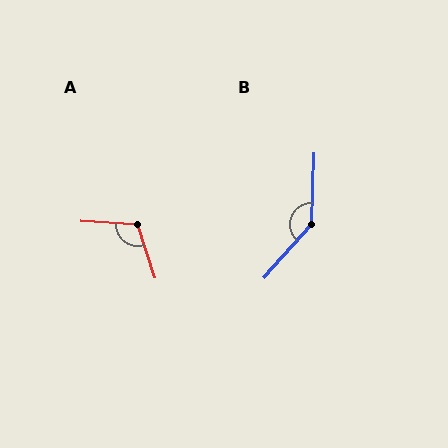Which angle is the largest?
B, at approximately 140 degrees.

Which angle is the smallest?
A, at approximately 112 degrees.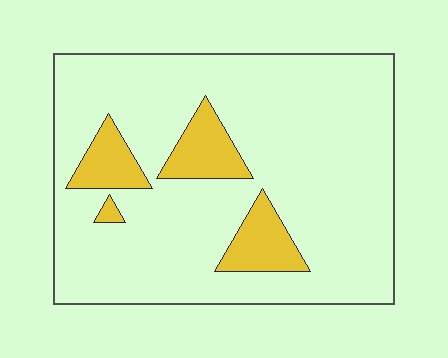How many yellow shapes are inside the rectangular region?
4.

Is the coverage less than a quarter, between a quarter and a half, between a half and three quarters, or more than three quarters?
Less than a quarter.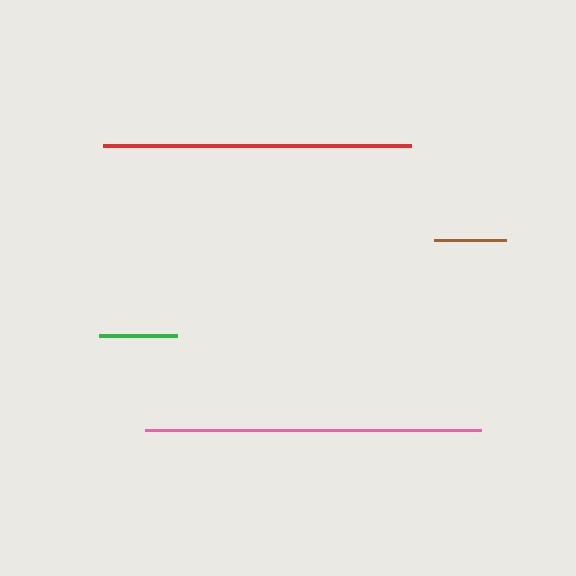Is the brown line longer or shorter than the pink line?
The pink line is longer than the brown line.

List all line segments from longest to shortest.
From longest to shortest: pink, red, green, brown.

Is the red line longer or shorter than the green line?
The red line is longer than the green line.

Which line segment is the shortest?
The brown line is the shortest at approximately 72 pixels.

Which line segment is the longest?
The pink line is the longest at approximately 337 pixels.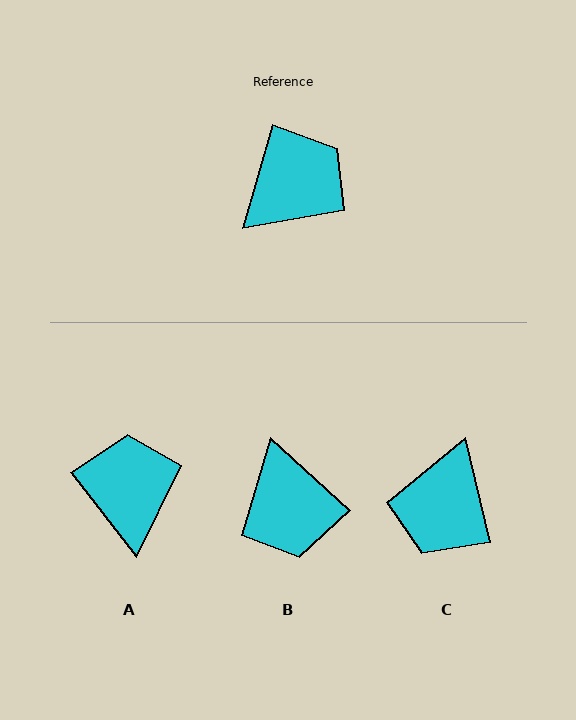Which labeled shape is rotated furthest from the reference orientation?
C, about 151 degrees away.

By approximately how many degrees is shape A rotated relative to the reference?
Approximately 54 degrees counter-clockwise.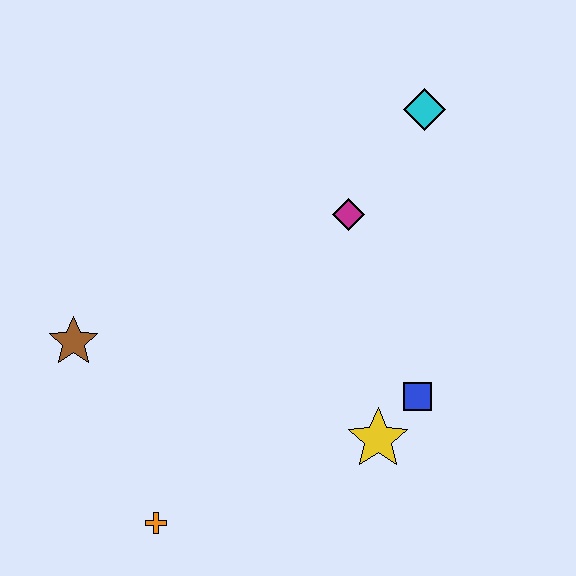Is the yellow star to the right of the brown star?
Yes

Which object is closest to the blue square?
The yellow star is closest to the blue square.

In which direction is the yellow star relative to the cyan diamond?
The yellow star is below the cyan diamond.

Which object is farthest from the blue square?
The brown star is farthest from the blue square.